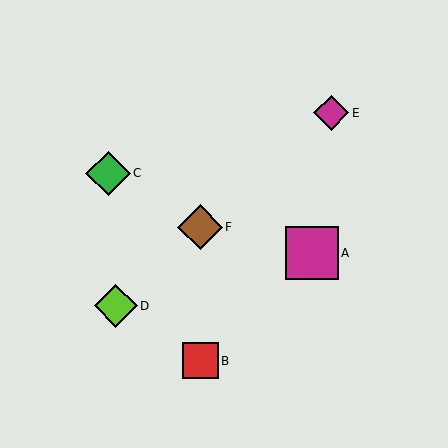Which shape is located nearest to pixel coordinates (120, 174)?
The green diamond (labeled C) at (108, 173) is nearest to that location.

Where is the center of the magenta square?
The center of the magenta square is at (312, 253).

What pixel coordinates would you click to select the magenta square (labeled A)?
Click at (312, 253) to select the magenta square A.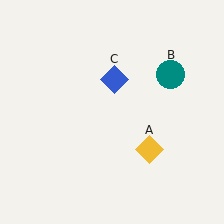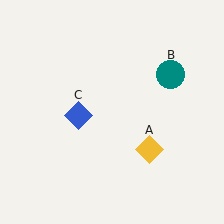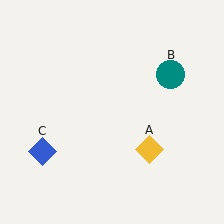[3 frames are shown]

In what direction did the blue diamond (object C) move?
The blue diamond (object C) moved down and to the left.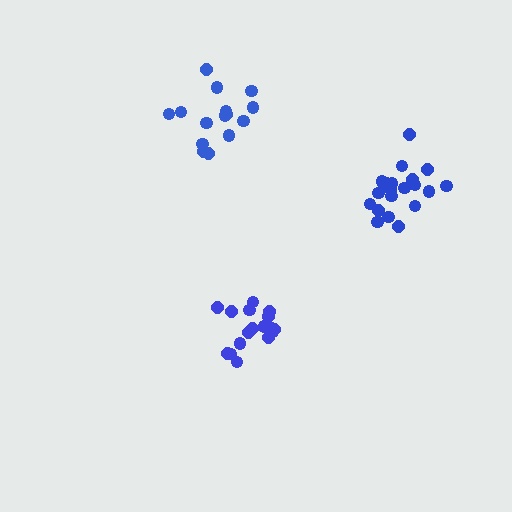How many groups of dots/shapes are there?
There are 3 groups.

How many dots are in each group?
Group 1: 20 dots, Group 2: 15 dots, Group 3: 17 dots (52 total).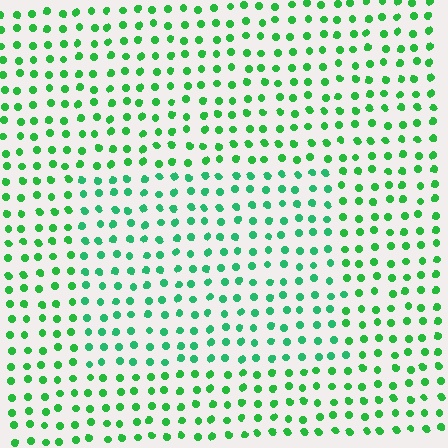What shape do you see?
I see a rectangle.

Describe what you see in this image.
The image is filled with small green elements in a uniform arrangement. A rectangle-shaped region is visible where the elements are tinted to a slightly different hue, forming a subtle color boundary.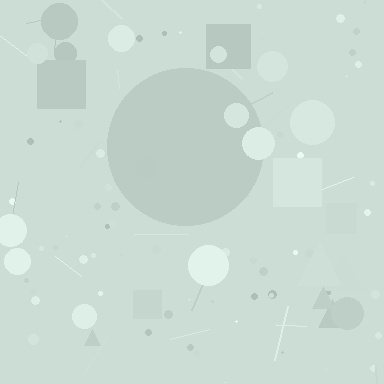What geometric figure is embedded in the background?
A circle is embedded in the background.